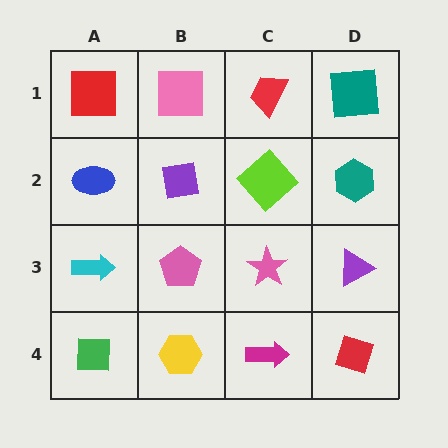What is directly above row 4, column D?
A purple triangle.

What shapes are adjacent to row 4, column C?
A pink star (row 3, column C), a yellow hexagon (row 4, column B), a red diamond (row 4, column D).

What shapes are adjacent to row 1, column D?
A teal hexagon (row 2, column D), a red trapezoid (row 1, column C).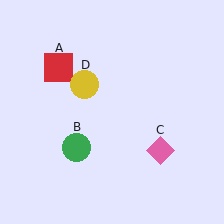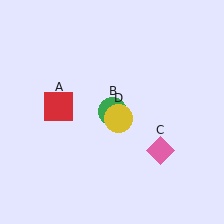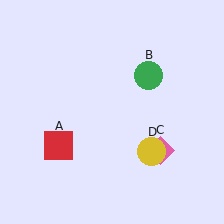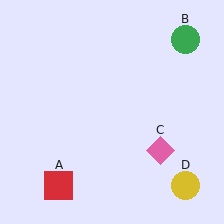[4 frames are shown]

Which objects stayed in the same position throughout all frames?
Pink diamond (object C) remained stationary.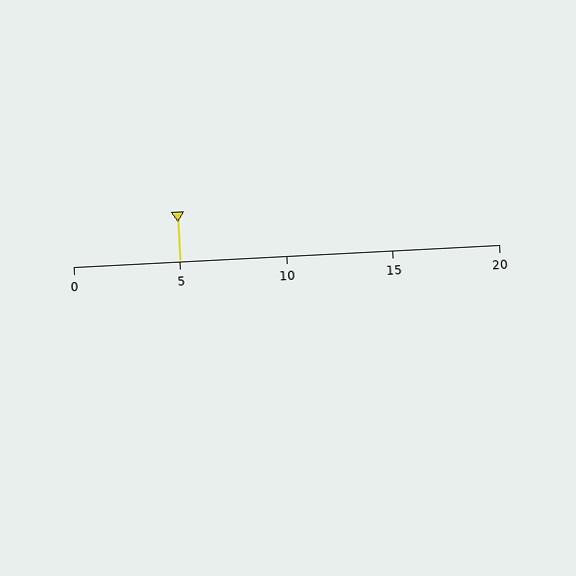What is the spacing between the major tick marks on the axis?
The major ticks are spaced 5 apart.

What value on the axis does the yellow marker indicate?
The marker indicates approximately 5.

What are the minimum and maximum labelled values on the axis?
The axis runs from 0 to 20.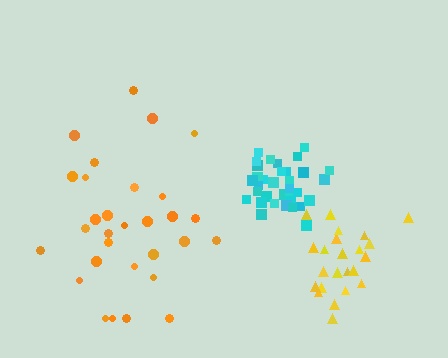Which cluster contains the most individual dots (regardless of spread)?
Cyan (34).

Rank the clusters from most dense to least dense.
cyan, yellow, orange.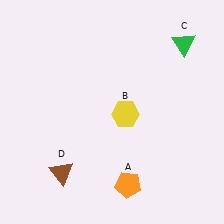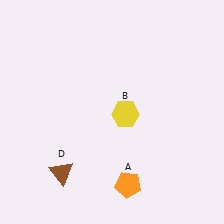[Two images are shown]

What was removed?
The green triangle (C) was removed in Image 2.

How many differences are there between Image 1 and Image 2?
There is 1 difference between the two images.